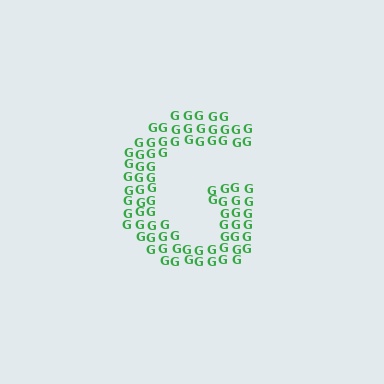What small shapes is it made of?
It is made of small letter G's.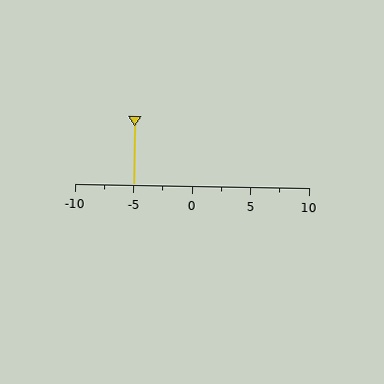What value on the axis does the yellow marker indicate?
The marker indicates approximately -5.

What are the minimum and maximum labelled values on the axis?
The axis runs from -10 to 10.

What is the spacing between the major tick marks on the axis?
The major ticks are spaced 5 apart.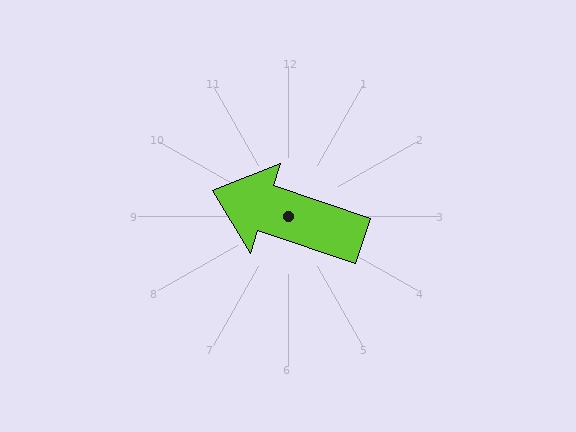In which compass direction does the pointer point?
West.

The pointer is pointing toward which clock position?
Roughly 10 o'clock.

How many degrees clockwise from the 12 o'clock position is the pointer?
Approximately 289 degrees.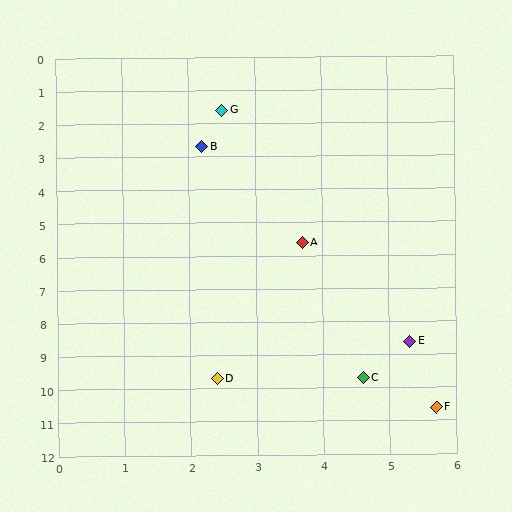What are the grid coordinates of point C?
Point C is at approximately (4.6, 9.7).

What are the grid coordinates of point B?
Point B is at approximately (2.2, 2.7).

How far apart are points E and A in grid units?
Points E and A are about 3.4 grid units apart.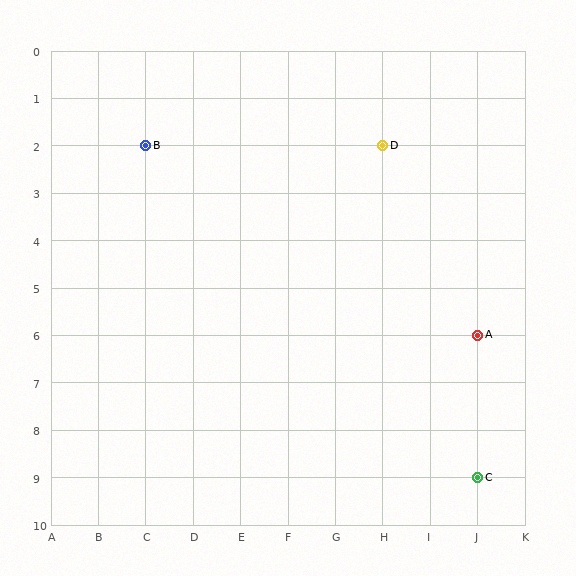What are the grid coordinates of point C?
Point C is at grid coordinates (J, 9).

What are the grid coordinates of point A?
Point A is at grid coordinates (J, 6).